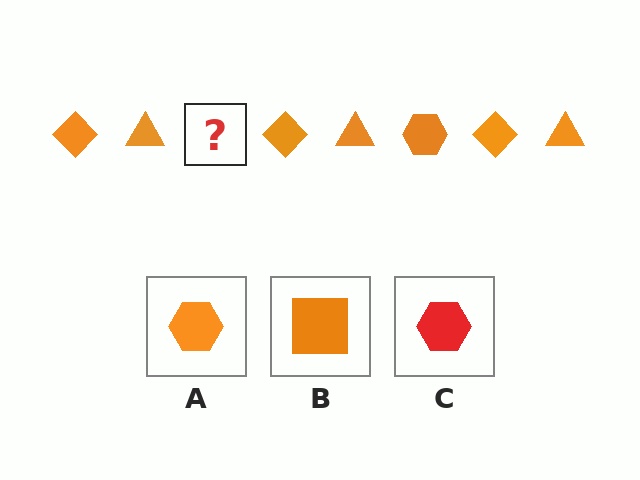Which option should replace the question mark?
Option A.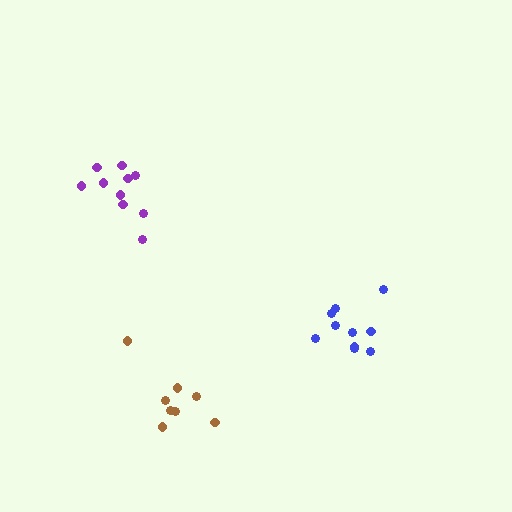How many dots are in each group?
Group 1: 8 dots, Group 2: 10 dots, Group 3: 10 dots (28 total).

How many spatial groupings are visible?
There are 3 spatial groupings.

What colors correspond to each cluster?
The clusters are colored: brown, blue, purple.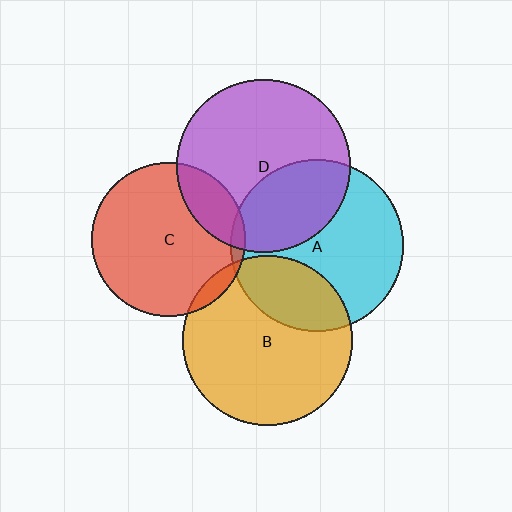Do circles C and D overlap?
Yes.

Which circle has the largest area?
Circle D (purple).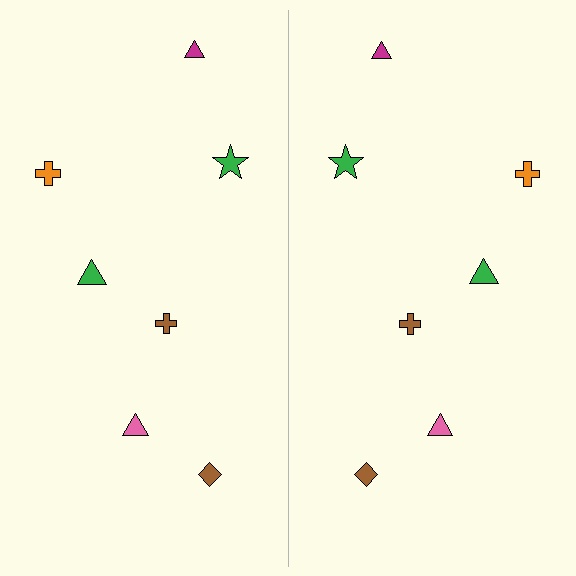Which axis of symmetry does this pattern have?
The pattern has a vertical axis of symmetry running through the center of the image.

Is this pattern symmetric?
Yes, this pattern has bilateral (reflection) symmetry.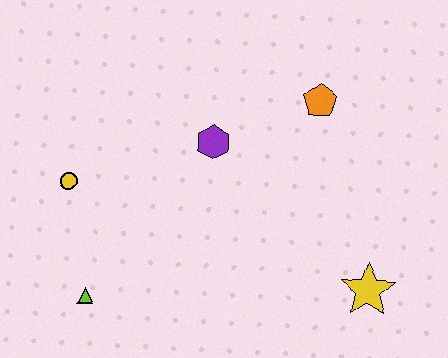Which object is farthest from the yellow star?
The yellow circle is farthest from the yellow star.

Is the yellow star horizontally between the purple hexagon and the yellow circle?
No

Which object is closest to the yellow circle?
The lime triangle is closest to the yellow circle.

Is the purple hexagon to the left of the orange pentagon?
Yes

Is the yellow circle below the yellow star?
No